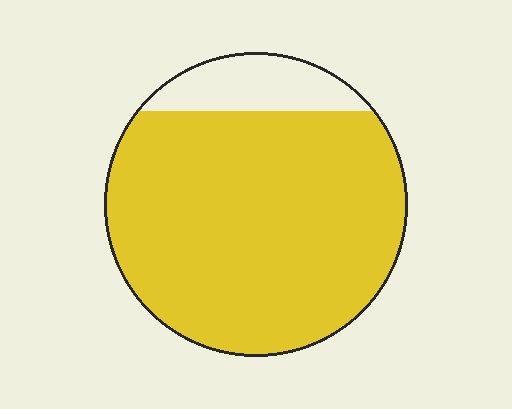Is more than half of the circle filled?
Yes.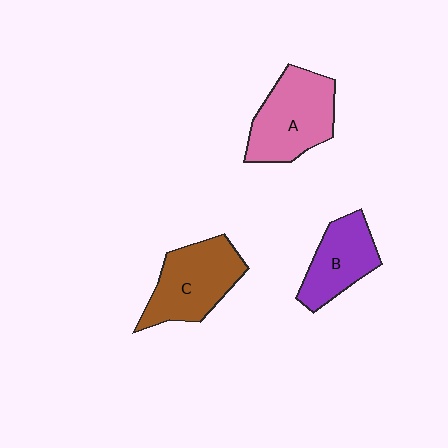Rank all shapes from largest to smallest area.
From largest to smallest: A (pink), C (brown), B (purple).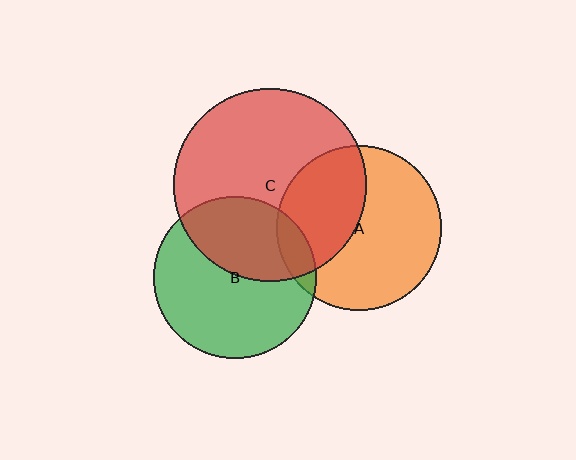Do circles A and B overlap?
Yes.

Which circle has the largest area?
Circle C (red).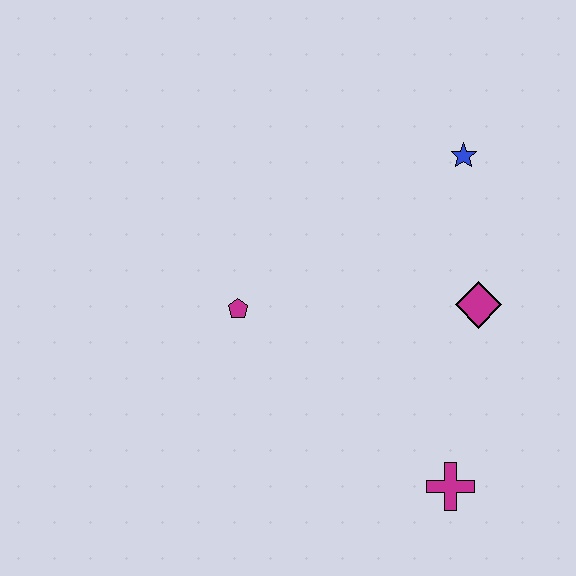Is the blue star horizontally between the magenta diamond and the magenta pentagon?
Yes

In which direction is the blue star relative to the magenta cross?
The blue star is above the magenta cross.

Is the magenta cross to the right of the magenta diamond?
No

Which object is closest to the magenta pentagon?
The magenta diamond is closest to the magenta pentagon.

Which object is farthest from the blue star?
The magenta cross is farthest from the blue star.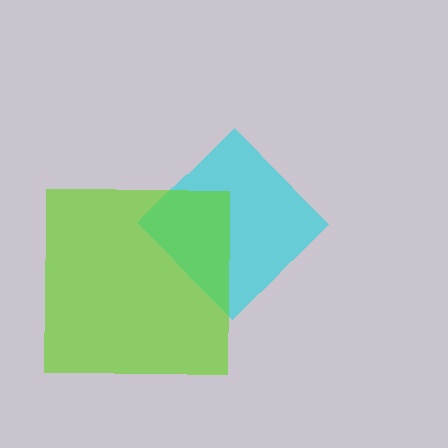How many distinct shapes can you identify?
There are 2 distinct shapes: a cyan diamond, a lime square.